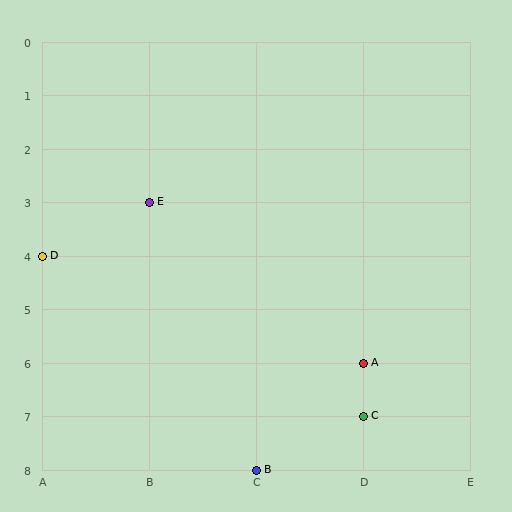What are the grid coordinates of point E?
Point E is at grid coordinates (B, 3).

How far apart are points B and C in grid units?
Points B and C are 1 column and 1 row apart (about 1.4 grid units diagonally).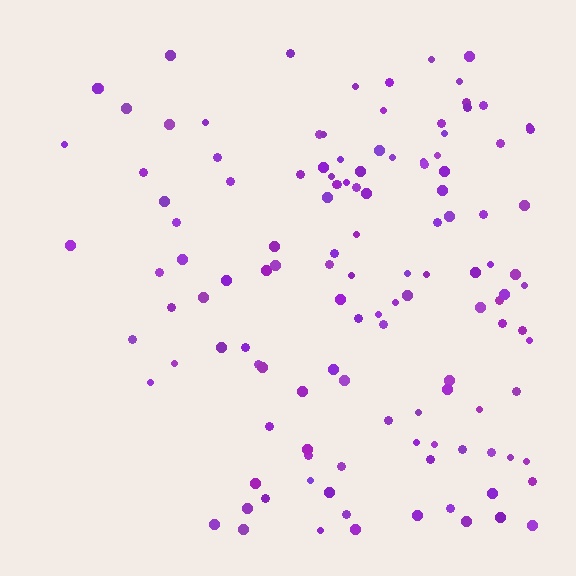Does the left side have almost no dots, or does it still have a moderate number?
Still a moderate number, just noticeably fewer than the right.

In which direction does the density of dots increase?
From left to right, with the right side densest.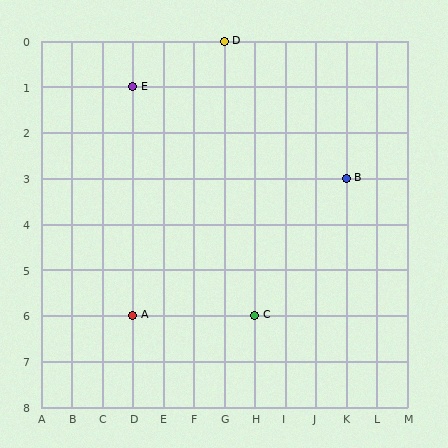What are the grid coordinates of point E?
Point E is at grid coordinates (D, 1).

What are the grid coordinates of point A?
Point A is at grid coordinates (D, 6).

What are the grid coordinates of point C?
Point C is at grid coordinates (H, 6).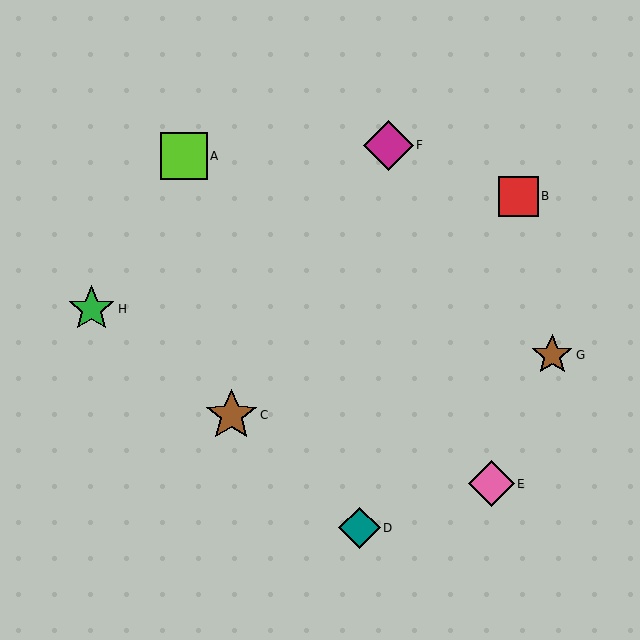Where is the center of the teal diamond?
The center of the teal diamond is at (359, 528).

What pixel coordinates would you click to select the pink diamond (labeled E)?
Click at (492, 484) to select the pink diamond E.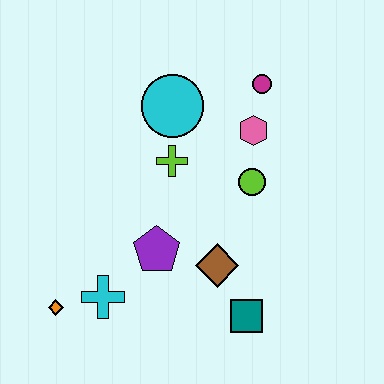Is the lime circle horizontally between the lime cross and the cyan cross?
No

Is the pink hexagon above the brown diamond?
Yes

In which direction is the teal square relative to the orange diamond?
The teal square is to the right of the orange diamond.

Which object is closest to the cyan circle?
The lime cross is closest to the cyan circle.